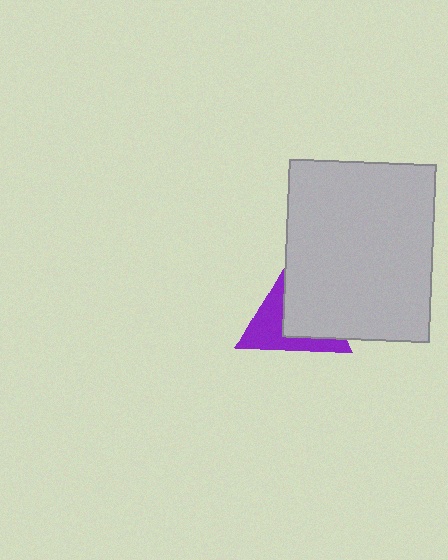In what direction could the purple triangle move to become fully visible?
The purple triangle could move left. That would shift it out from behind the light gray rectangle entirely.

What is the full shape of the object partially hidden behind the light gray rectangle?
The partially hidden object is a purple triangle.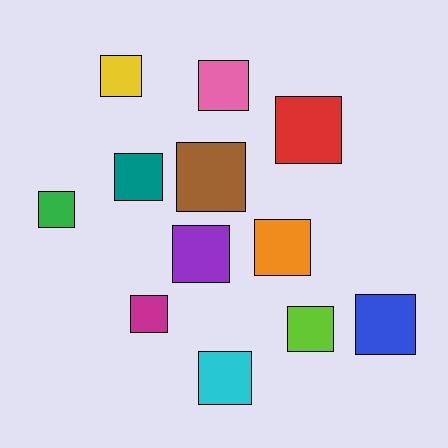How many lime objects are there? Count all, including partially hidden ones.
There is 1 lime object.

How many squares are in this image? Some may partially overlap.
There are 12 squares.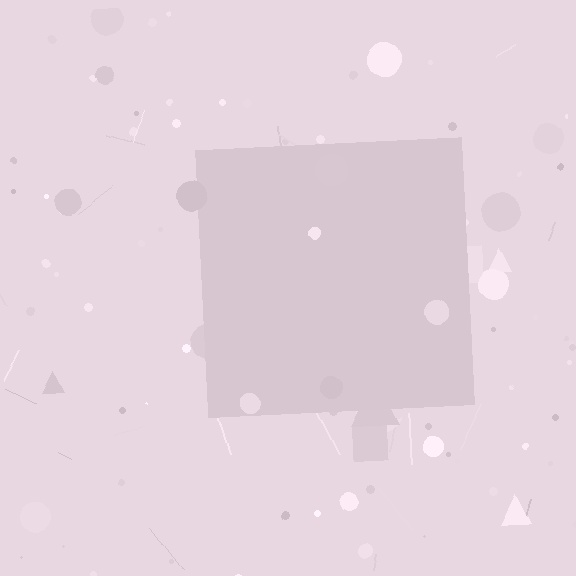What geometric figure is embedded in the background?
A square is embedded in the background.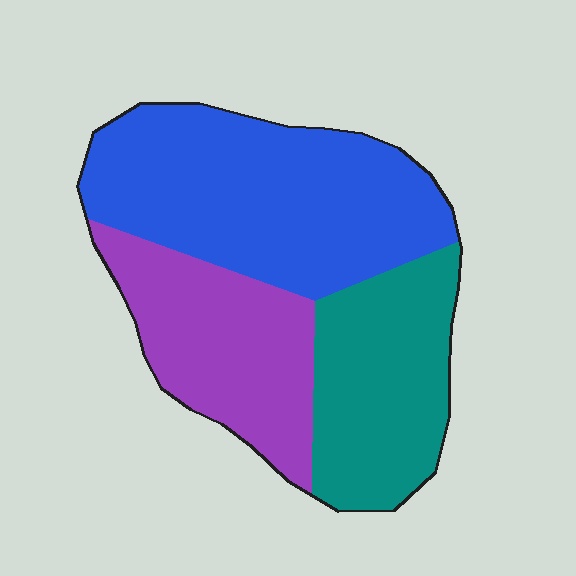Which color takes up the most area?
Blue, at roughly 45%.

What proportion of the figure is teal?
Teal covers 28% of the figure.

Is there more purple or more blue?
Blue.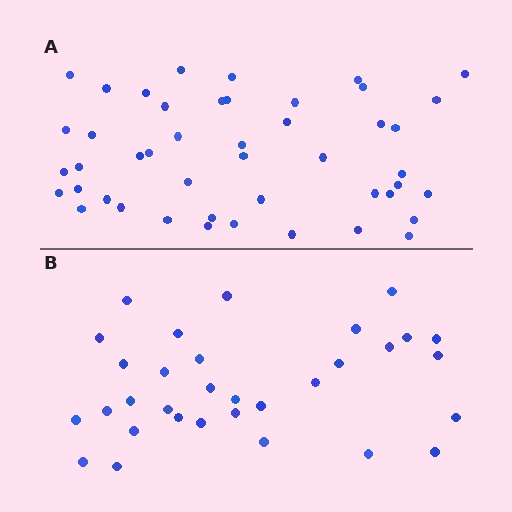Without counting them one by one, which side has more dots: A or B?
Region A (the top region) has more dots.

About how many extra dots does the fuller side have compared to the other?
Region A has approximately 15 more dots than region B.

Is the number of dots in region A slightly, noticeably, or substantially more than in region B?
Region A has noticeably more, but not dramatically so. The ratio is roughly 1.4 to 1.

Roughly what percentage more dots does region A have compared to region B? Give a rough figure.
About 45% more.